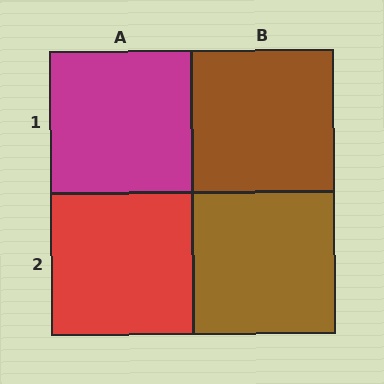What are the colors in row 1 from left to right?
Magenta, brown.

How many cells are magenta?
1 cell is magenta.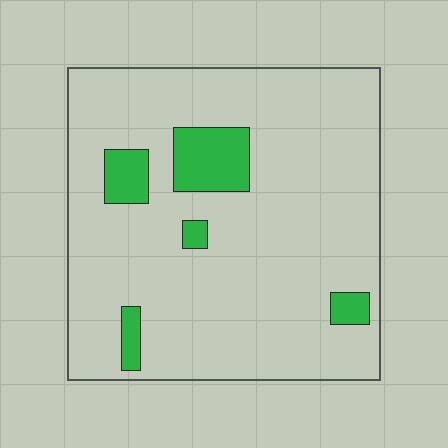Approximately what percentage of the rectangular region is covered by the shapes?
Approximately 10%.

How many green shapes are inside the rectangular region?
5.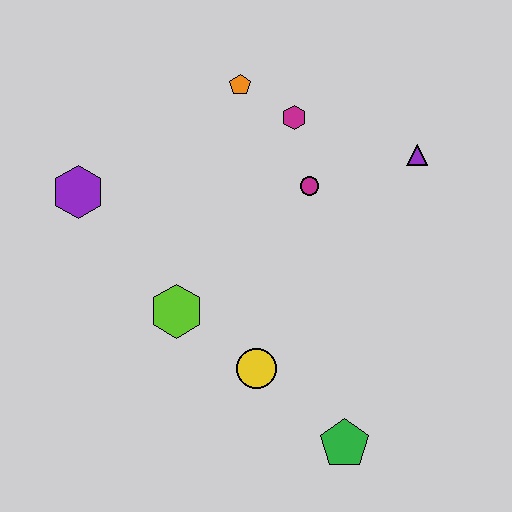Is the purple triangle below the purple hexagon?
No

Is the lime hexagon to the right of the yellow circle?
No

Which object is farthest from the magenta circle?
The green pentagon is farthest from the magenta circle.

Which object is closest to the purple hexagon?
The lime hexagon is closest to the purple hexagon.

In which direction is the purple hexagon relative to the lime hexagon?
The purple hexagon is above the lime hexagon.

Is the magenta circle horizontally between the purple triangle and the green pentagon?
No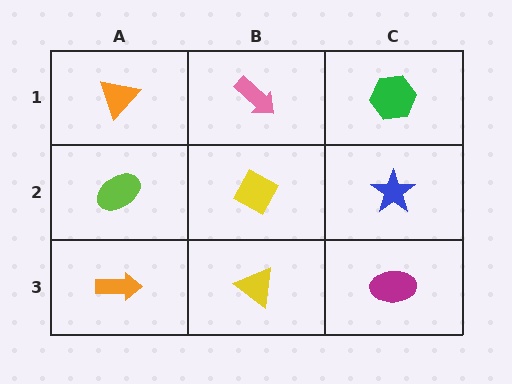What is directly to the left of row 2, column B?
A lime ellipse.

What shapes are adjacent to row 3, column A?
A lime ellipse (row 2, column A), a yellow triangle (row 3, column B).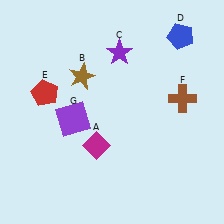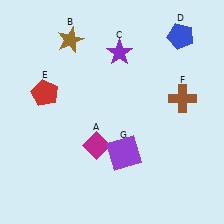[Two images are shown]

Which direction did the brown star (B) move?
The brown star (B) moved up.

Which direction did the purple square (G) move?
The purple square (G) moved right.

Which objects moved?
The objects that moved are: the brown star (B), the purple square (G).